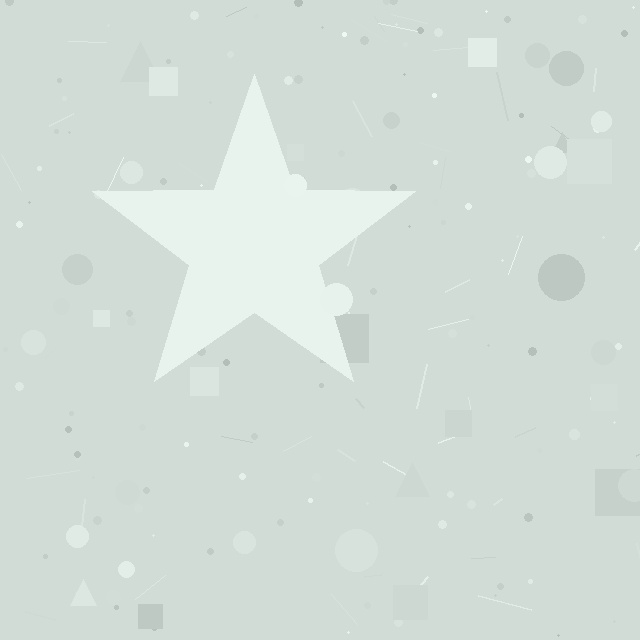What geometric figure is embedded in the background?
A star is embedded in the background.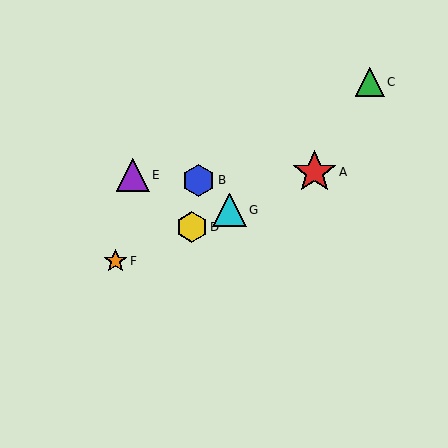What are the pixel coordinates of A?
Object A is at (315, 172).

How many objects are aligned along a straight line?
4 objects (A, D, F, G) are aligned along a straight line.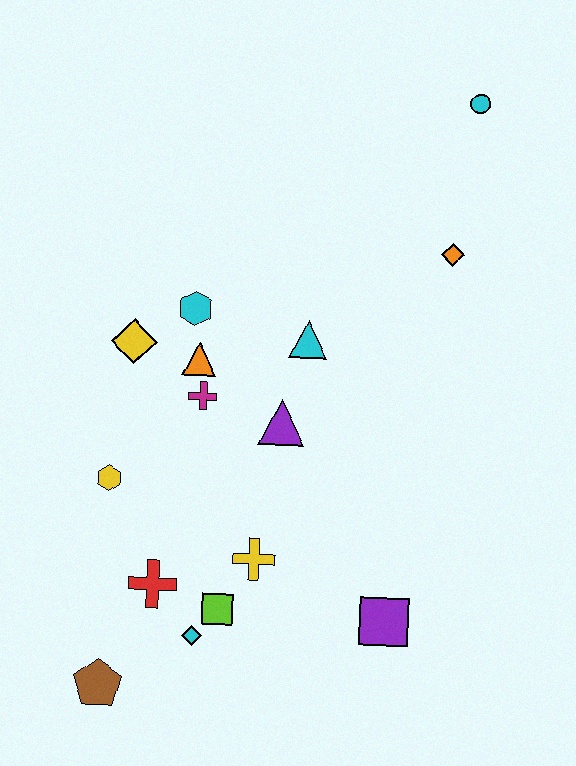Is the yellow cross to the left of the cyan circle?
Yes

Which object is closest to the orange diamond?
The cyan circle is closest to the orange diamond.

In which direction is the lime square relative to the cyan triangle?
The lime square is below the cyan triangle.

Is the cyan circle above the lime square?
Yes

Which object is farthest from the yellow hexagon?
The cyan circle is farthest from the yellow hexagon.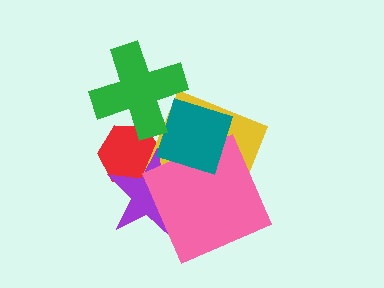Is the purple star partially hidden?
Yes, it is partially covered by another shape.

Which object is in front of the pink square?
The teal square is in front of the pink square.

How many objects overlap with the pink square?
3 objects overlap with the pink square.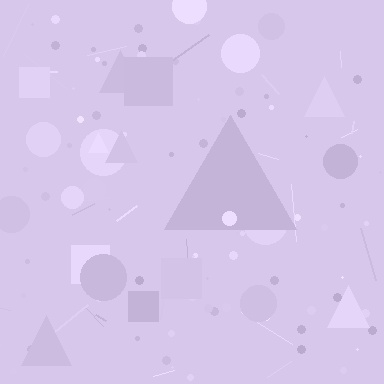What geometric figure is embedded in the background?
A triangle is embedded in the background.